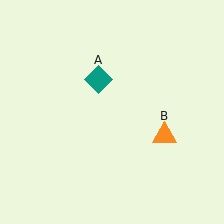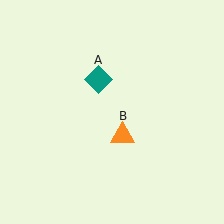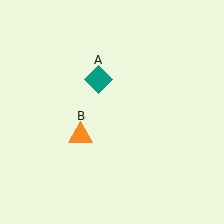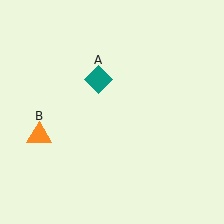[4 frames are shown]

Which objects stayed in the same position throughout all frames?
Teal diamond (object A) remained stationary.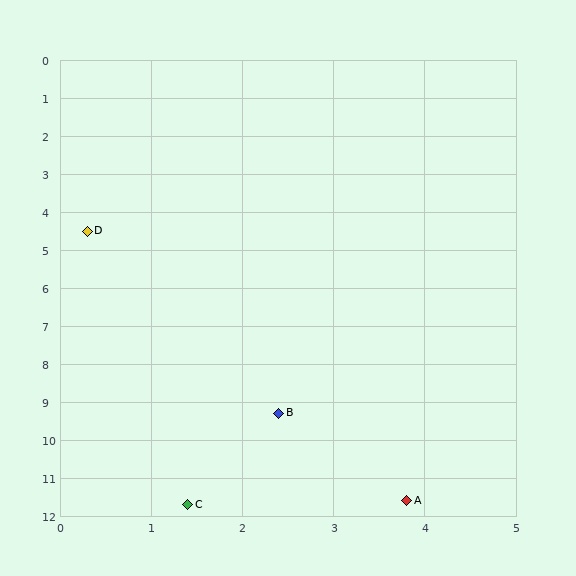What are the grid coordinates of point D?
Point D is at approximately (0.3, 4.5).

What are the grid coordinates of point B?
Point B is at approximately (2.4, 9.3).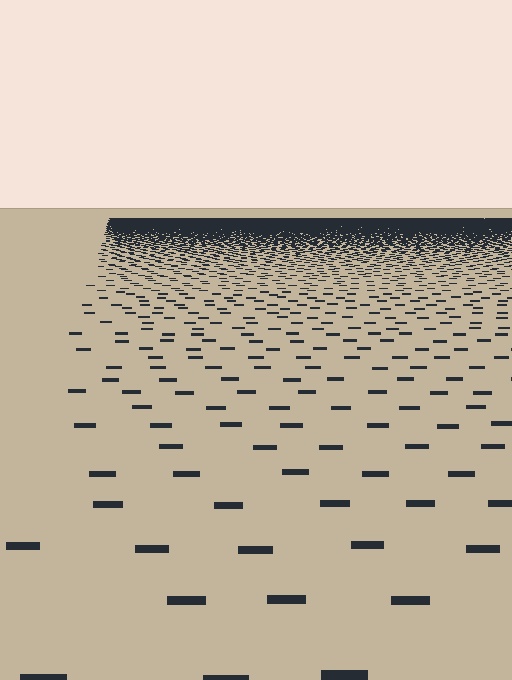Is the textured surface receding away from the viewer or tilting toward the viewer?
The surface is receding away from the viewer. Texture elements get smaller and denser toward the top.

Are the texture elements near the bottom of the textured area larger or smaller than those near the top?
Larger. Near the bottom, elements are closer to the viewer and appear at a bigger on-screen size.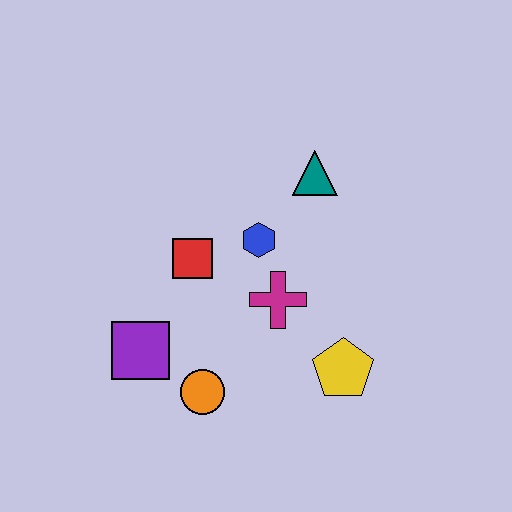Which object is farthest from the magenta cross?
The purple square is farthest from the magenta cross.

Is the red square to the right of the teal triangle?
No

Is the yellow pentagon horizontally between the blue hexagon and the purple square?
No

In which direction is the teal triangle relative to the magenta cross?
The teal triangle is above the magenta cross.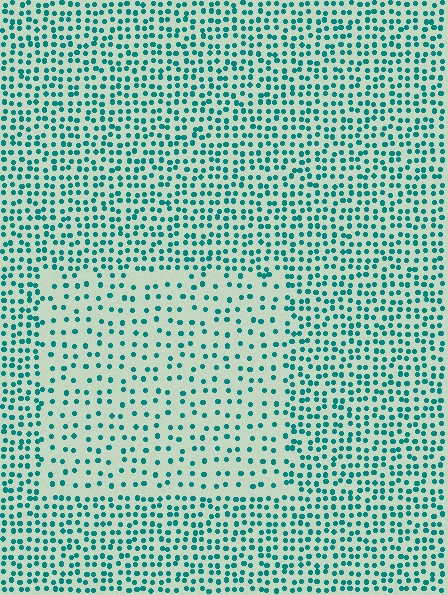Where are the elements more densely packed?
The elements are more densely packed outside the rectangle boundary.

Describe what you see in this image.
The image contains small teal elements arranged at two different densities. A rectangle-shaped region is visible where the elements are less densely packed than the surrounding area.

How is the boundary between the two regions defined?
The boundary is defined by a change in element density (approximately 2.0x ratio). All elements are the same color, size, and shape.